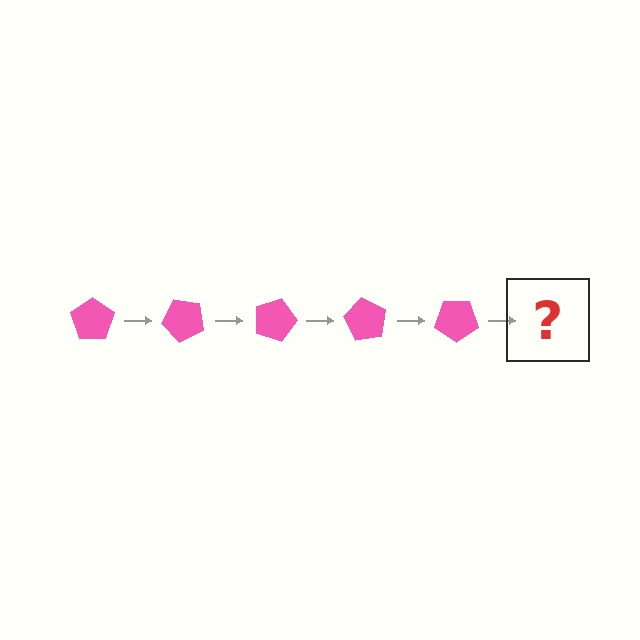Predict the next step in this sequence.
The next step is a pink pentagon rotated 225 degrees.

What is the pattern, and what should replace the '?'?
The pattern is that the pentagon rotates 45 degrees each step. The '?' should be a pink pentagon rotated 225 degrees.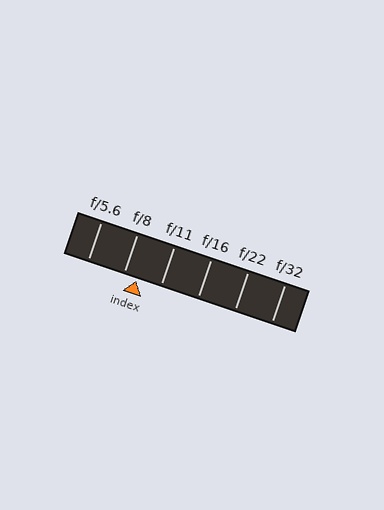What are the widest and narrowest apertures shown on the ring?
The widest aperture shown is f/5.6 and the narrowest is f/32.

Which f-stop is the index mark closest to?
The index mark is closest to f/8.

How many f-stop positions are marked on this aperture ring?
There are 6 f-stop positions marked.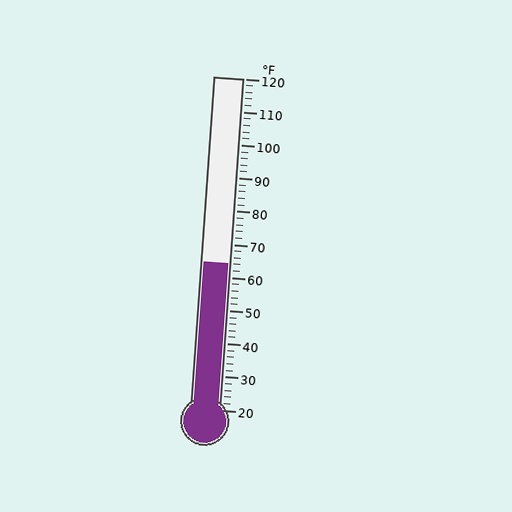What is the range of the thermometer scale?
The thermometer scale ranges from 20°F to 120°F.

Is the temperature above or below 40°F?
The temperature is above 40°F.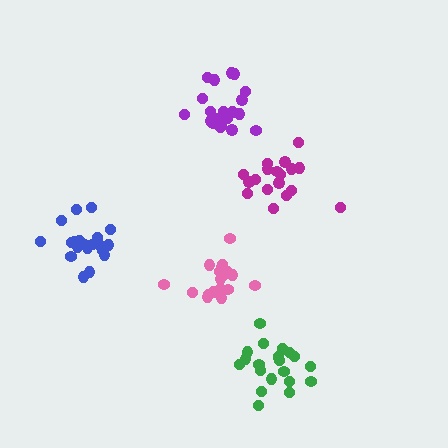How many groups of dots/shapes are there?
There are 5 groups.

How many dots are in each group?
Group 1: 18 dots, Group 2: 18 dots, Group 3: 20 dots, Group 4: 20 dots, Group 5: 21 dots (97 total).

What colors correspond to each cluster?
The clusters are colored: pink, magenta, blue, purple, green.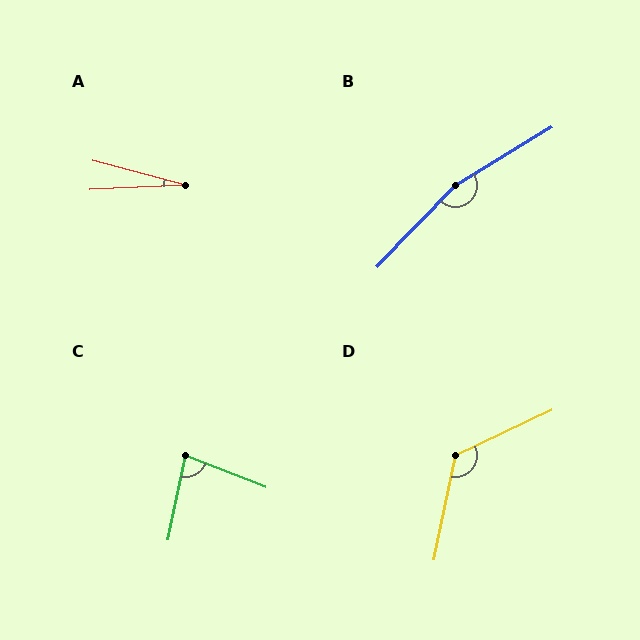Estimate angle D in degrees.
Approximately 126 degrees.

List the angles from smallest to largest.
A (18°), C (80°), D (126°), B (166°).